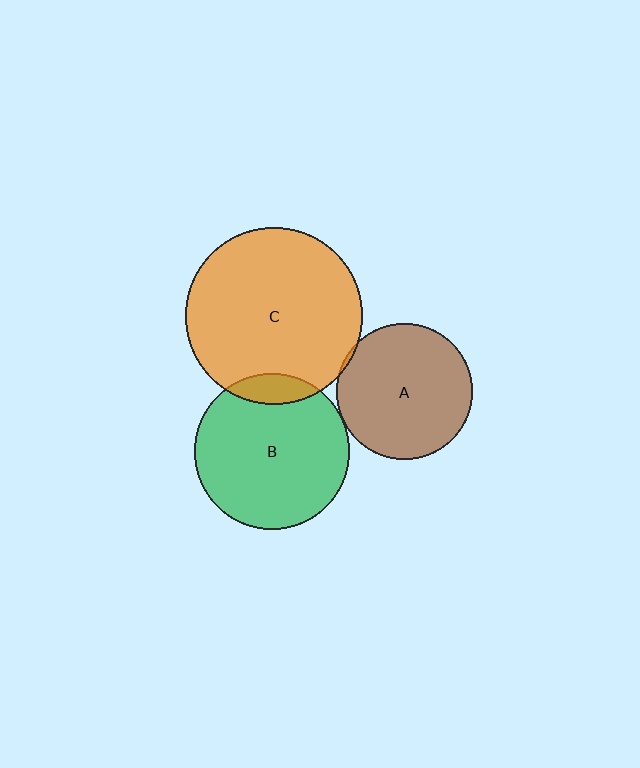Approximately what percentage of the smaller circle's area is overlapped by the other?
Approximately 5%.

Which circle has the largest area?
Circle C (orange).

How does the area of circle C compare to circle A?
Approximately 1.7 times.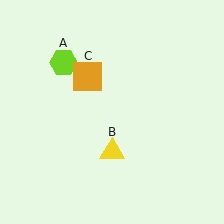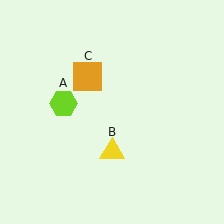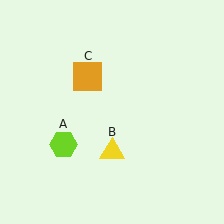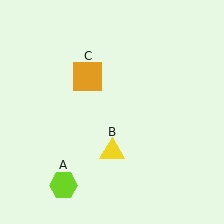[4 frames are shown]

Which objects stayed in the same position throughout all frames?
Yellow triangle (object B) and orange square (object C) remained stationary.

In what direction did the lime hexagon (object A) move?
The lime hexagon (object A) moved down.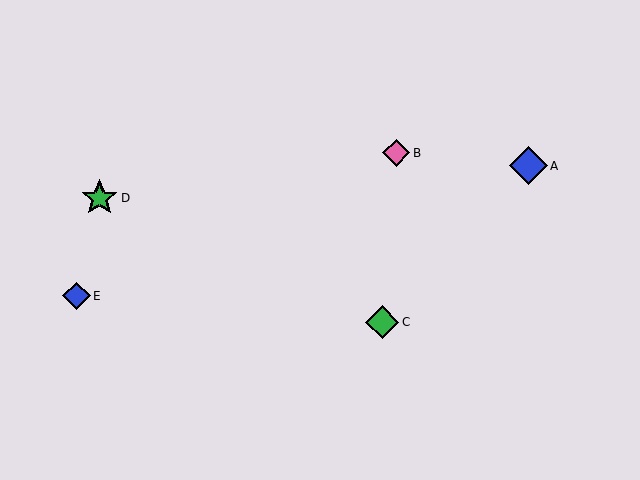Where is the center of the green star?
The center of the green star is at (99, 198).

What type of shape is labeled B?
Shape B is a pink diamond.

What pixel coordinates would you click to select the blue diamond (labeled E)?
Click at (76, 296) to select the blue diamond E.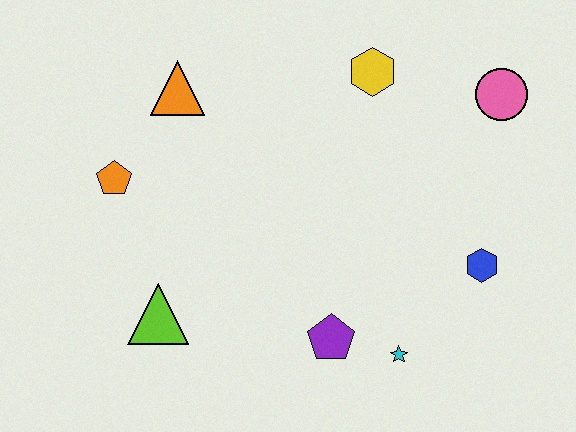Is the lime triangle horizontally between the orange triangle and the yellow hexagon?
No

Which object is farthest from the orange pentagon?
The pink circle is farthest from the orange pentagon.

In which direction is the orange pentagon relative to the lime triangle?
The orange pentagon is above the lime triangle.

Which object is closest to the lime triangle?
The orange pentagon is closest to the lime triangle.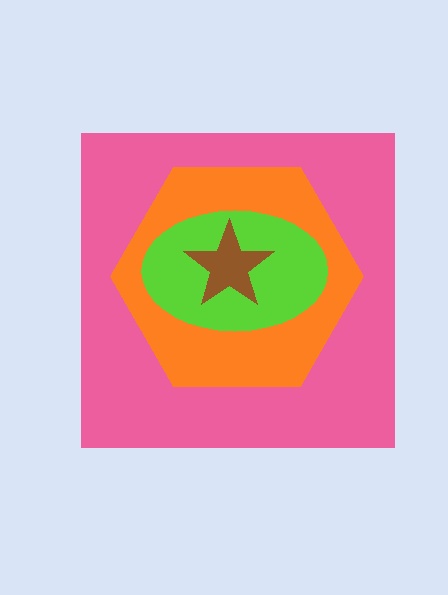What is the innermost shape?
The brown star.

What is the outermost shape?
The pink square.